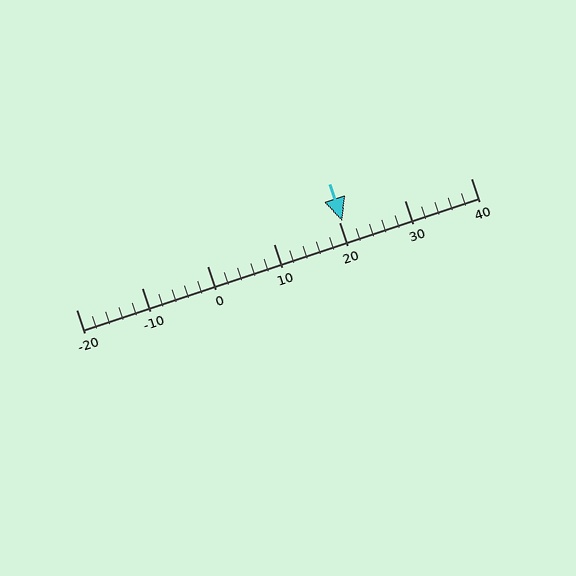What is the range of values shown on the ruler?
The ruler shows values from -20 to 40.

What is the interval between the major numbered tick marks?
The major tick marks are spaced 10 units apart.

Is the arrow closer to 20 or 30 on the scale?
The arrow is closer to 20.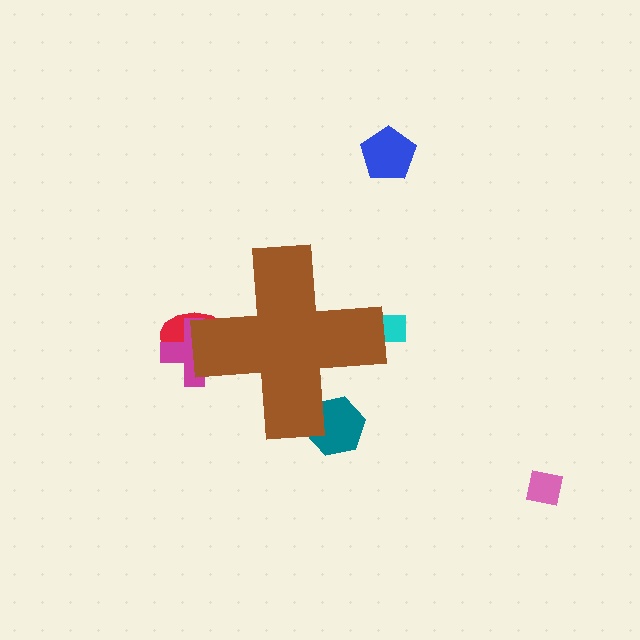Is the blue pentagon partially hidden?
No, the blue pentagon is fully visible.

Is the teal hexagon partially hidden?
Yes, the teal hexagon is partially hidden behind the brown cross.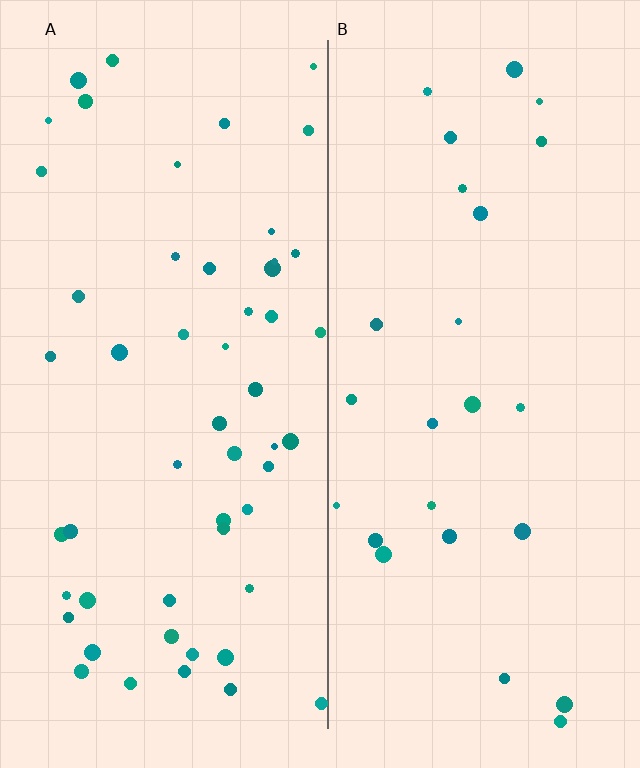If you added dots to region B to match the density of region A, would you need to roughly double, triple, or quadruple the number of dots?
Approximately double.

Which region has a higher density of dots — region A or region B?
A (the left).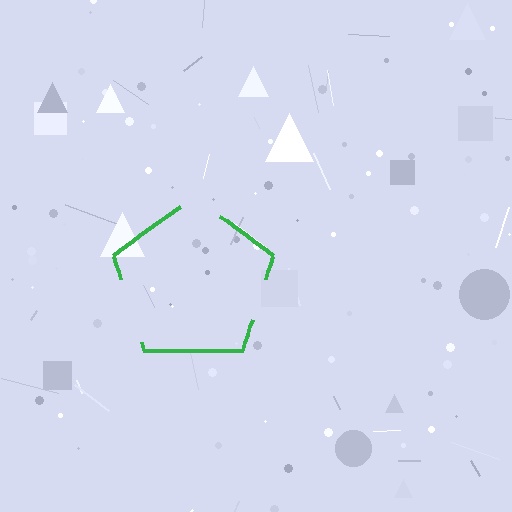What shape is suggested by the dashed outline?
The dashed outline suggests a pentagon.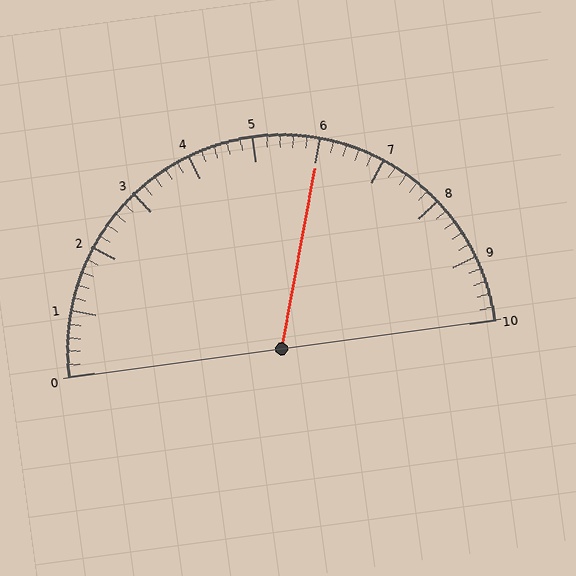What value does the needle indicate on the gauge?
The needle indicates approximately 6.0.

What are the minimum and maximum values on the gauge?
The gauge ranges from 0 to 10.